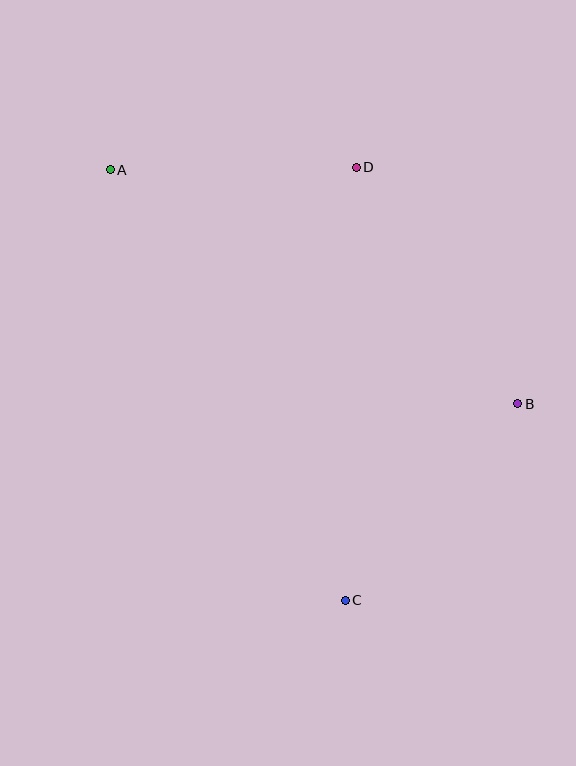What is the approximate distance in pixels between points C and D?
The distance between C and D is approximately 433 pixels.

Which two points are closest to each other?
Points A and D are closest to each other.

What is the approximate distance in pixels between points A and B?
The distance between A and B is approximately 470 pixels.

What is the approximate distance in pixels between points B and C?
The distance between B and C is approximately 262 pixels.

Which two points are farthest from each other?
Points A and C are farthest from each other.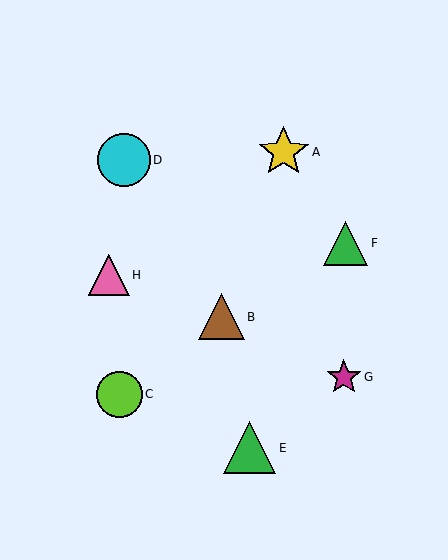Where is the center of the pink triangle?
The center of the pink triangle is at (109, 275).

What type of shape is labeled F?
Shape F is a green triangle.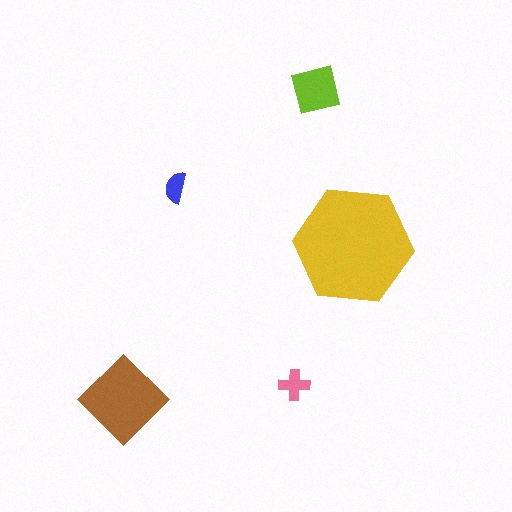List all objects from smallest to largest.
The blue semicircle, the pink cross, the lime square, the brown diamond, the yellow hexagon.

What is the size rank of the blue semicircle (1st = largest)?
5th.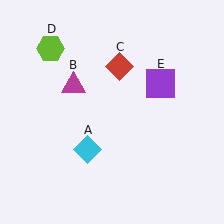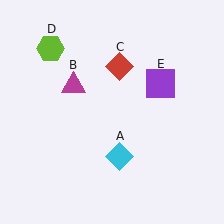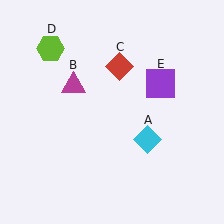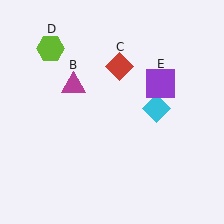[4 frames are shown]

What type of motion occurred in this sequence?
The cyan diamond (object A) rotated counterclockwise around the center of the scene.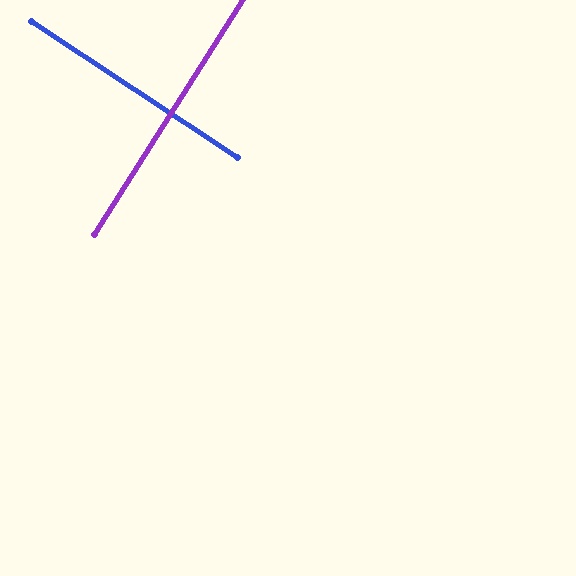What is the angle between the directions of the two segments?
Approximately 89 degrees.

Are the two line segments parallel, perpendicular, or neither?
Perpendicular — they meet at approximately 89°.